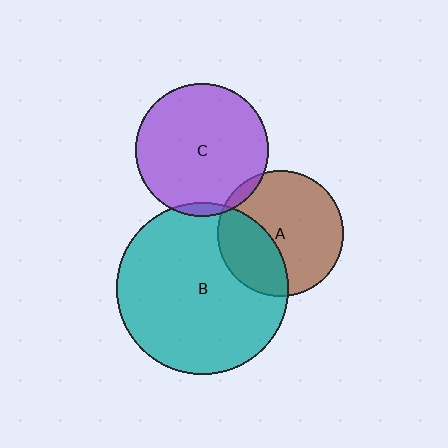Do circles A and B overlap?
Yes.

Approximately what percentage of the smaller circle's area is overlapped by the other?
Approximately 35%.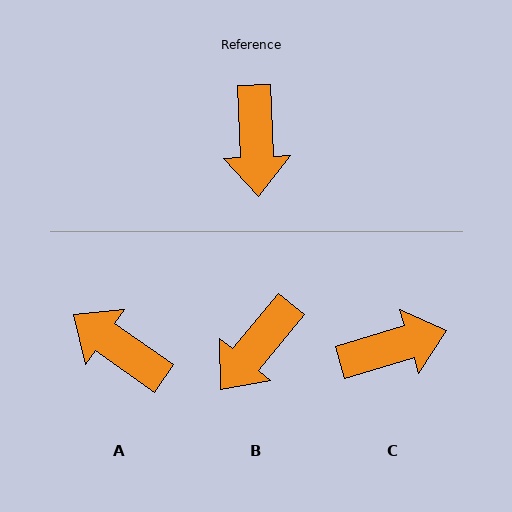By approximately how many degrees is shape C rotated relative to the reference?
Approximately 104 degrees counter-clockwise.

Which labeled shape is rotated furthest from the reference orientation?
A, about 127 degrees away.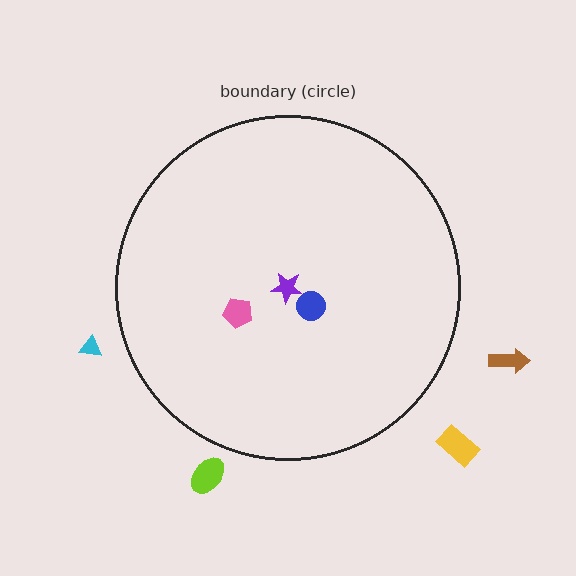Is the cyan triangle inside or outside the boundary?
Outside.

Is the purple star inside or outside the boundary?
Inside.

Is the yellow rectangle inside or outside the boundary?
Outside.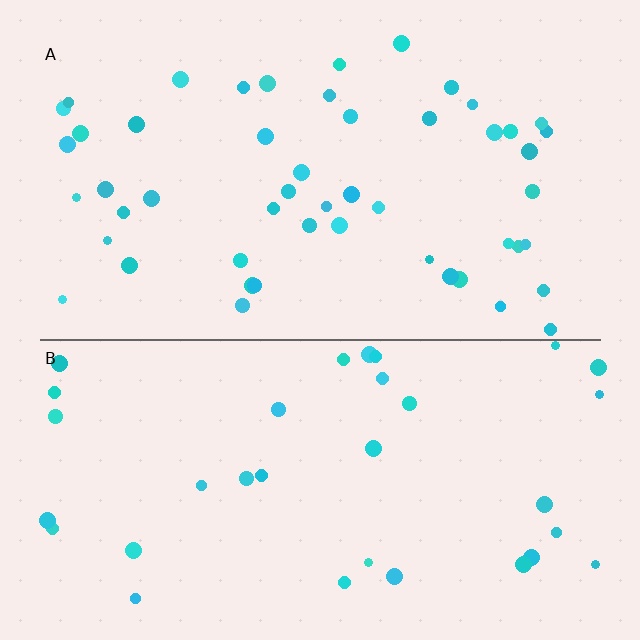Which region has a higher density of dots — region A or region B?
A (the top).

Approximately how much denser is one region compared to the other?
Approximately 1.6× — region A over region B.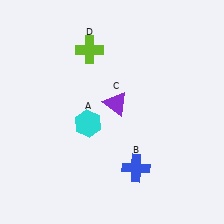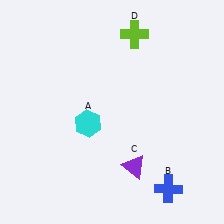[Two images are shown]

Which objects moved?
The objects that moved are: the blue cross (B), the purple triangle (C), the lime cross (D).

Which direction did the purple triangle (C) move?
The purple triangle (C) moved down.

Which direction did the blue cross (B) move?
The blue cross (B) moved right.